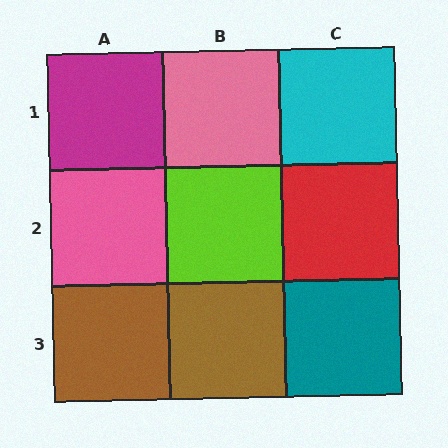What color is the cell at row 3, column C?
Teal.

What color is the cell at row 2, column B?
Lime.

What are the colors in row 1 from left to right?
Magenta, pink, cyan.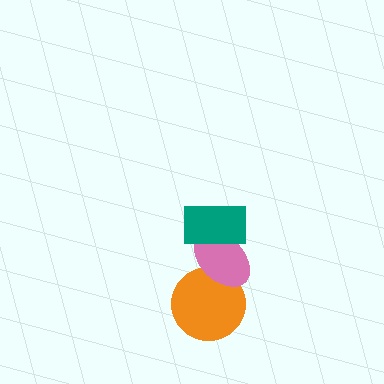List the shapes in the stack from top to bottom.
From top to bottom: the teal rectangle, the pink ellipse, the orange circle.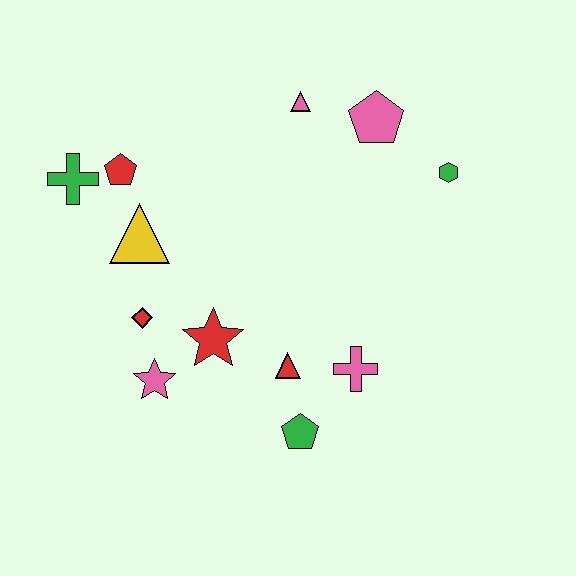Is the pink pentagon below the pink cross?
No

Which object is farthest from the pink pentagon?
The pink star is farthest from the pink pentagon.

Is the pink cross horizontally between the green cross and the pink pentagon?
Yes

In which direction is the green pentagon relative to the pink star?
The green pentagon is to the right of the pink star.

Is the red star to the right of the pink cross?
No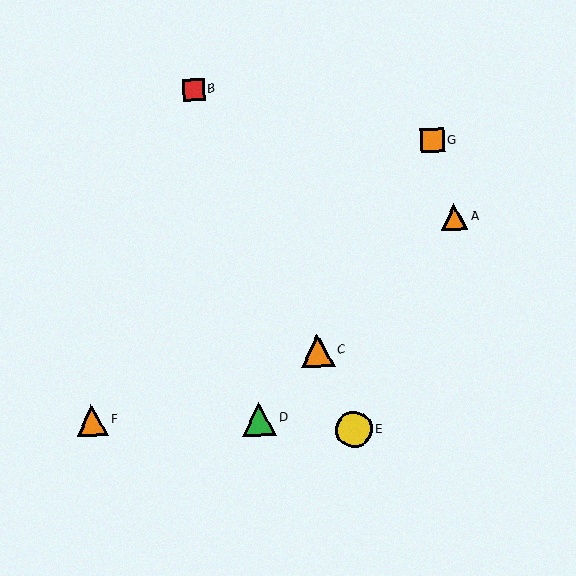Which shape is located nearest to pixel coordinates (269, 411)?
The green triangle (labeled D) at (259, 419) is nearest to that location.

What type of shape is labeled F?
Shape F is an orange triangle.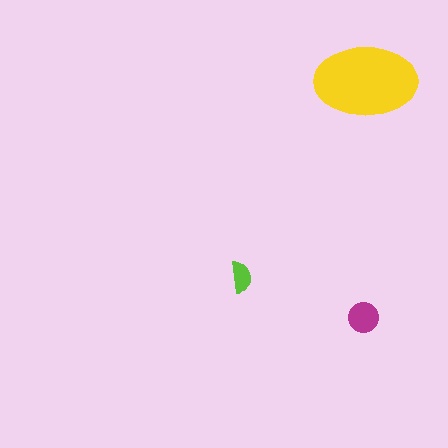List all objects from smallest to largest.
The lime semicircle, the magenta circle, the yellow ellipse.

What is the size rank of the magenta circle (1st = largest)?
2nd.